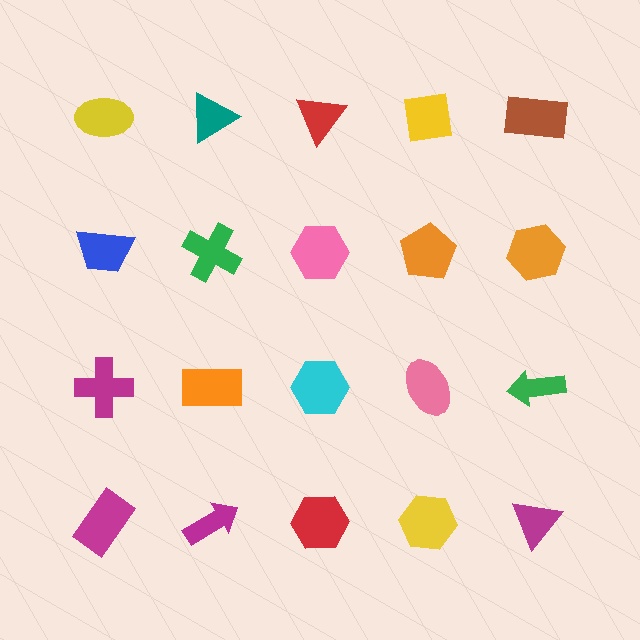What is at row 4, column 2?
A magenta arrow.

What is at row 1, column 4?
A yellow square.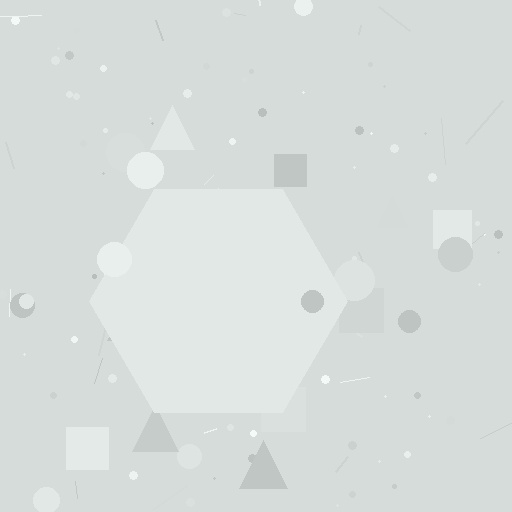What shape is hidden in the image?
A hexagon is hidden in the image.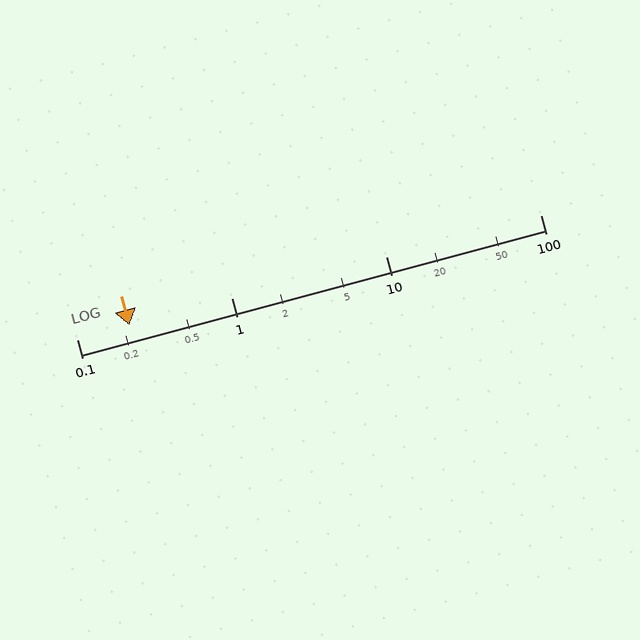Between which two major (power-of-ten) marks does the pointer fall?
The pointer is between 0.1 and 1.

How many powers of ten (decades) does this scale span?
The scale spans 3 decades, from 0.1 to 100.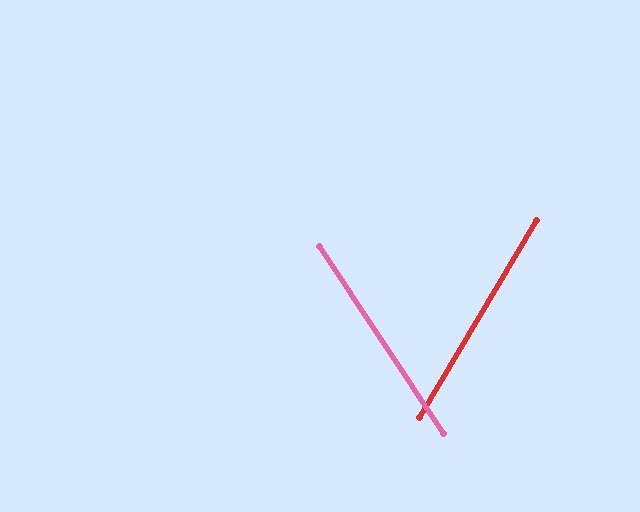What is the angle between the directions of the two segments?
Approximately 64 degrees.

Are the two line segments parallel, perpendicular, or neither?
Neither parallel nor perpendicular — they differ by about 64°.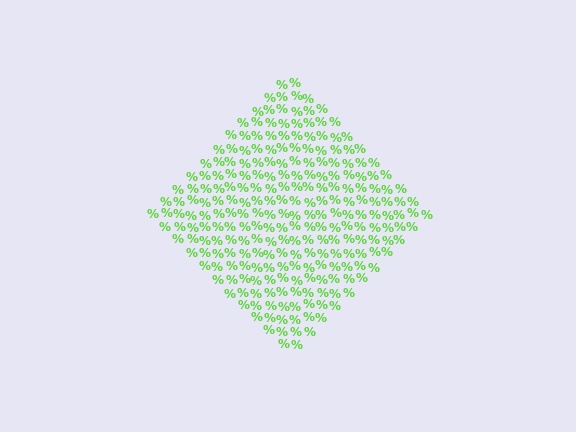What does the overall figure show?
The overall figure shows a diamond.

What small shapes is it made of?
It is made of small percent signs.